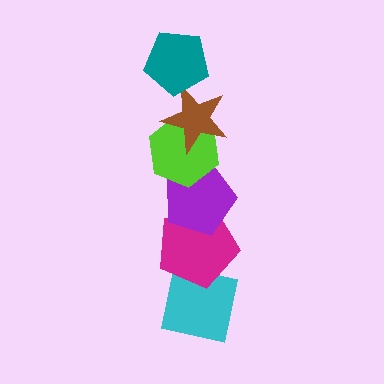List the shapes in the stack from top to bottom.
From top to bottom: the teal pentagon, the brown star, the lime hexagon, the purple pentagon, the magenta pentagon, the cyan square.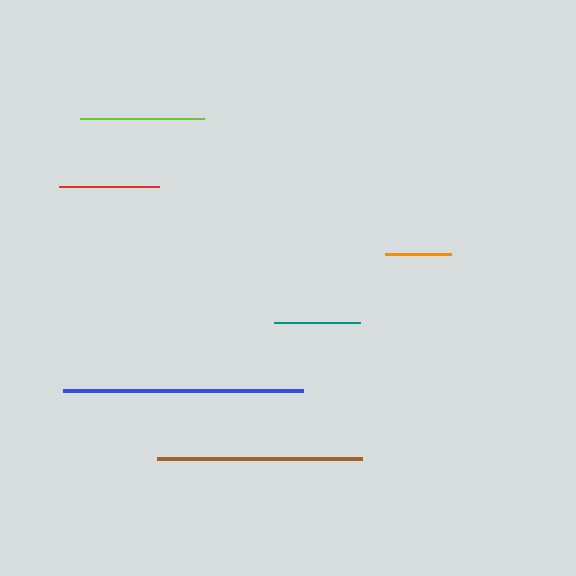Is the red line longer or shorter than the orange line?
The red line is longer than the orange line.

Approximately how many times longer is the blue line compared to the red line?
The blue line is approximately 2.4 times the length of the red line.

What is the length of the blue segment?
The blue segment is approximately 240 pixels long.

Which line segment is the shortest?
The orange line is the shortest at approximately 66 pixels.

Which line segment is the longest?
The blue line is the longest at approximately 240 pixels.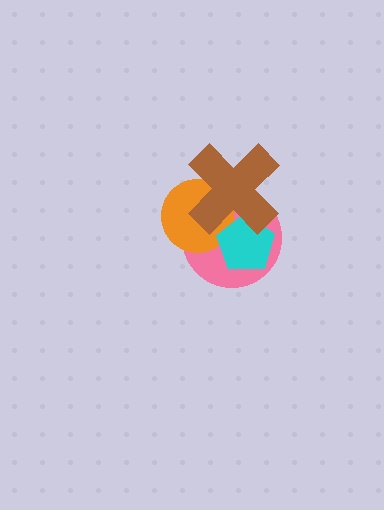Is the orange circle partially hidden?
Yes, it is partially covered by another shape.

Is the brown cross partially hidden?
No, no other shape covers it.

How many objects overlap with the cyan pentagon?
3 objects overlap with the cyan pentagon.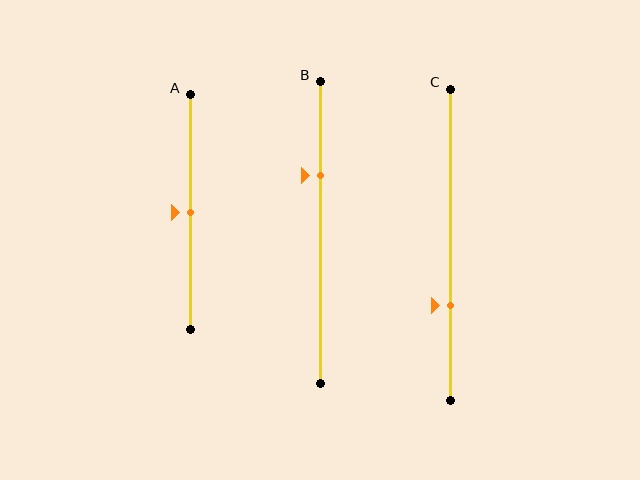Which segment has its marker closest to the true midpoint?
Segment A has its marker closest to the true midpoint.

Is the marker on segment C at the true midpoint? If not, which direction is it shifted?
No, the marker on segment C is shifted downward by about 20% of the segment length.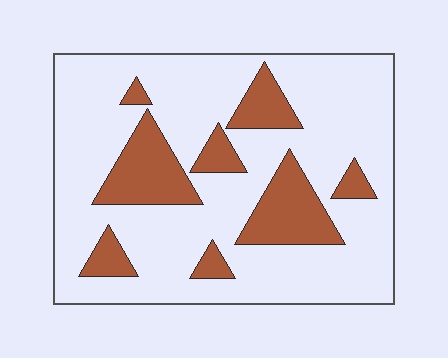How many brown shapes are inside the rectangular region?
8.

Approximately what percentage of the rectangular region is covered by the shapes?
Approximately 20%.